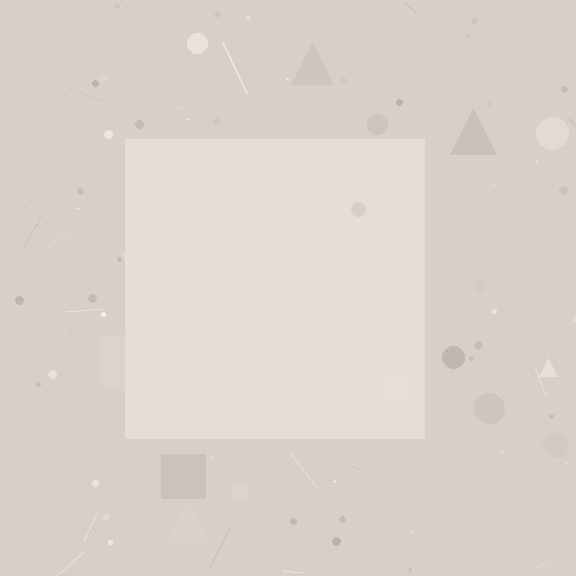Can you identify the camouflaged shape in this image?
The camouflaged shape is a square.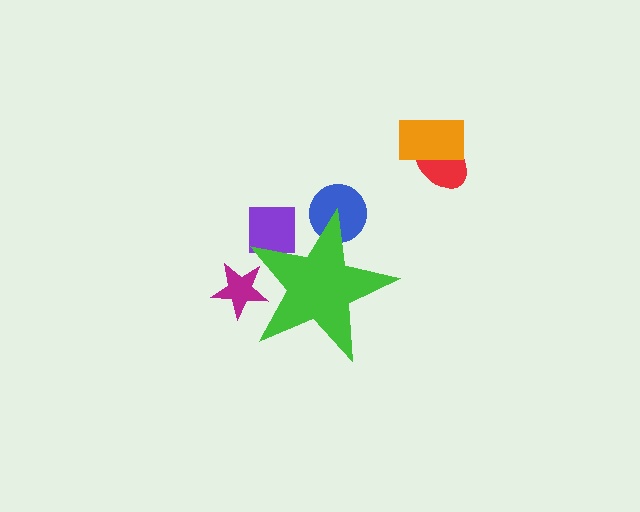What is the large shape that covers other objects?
A green star.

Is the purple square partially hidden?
Yes, the purple square is partially hidden behind the green star.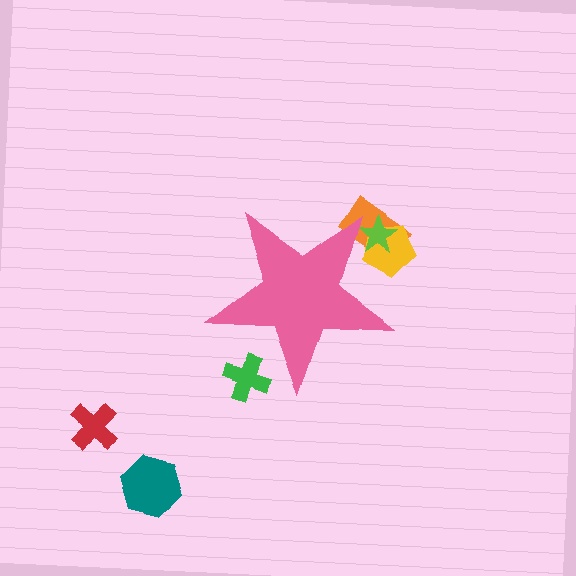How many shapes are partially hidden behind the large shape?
4 shapes are partially hidden.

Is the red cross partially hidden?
No, the red cross is fully visible.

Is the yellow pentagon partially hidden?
Yes, the yellow pentagon is partially hidden behind the pink star.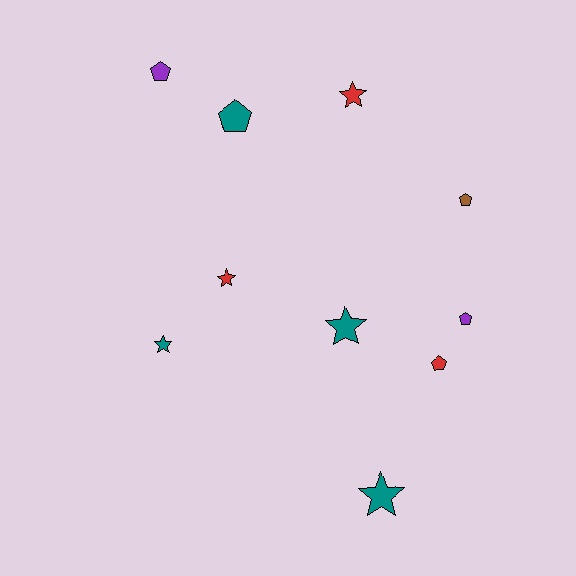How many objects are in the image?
There are 10 objects.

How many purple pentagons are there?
There are 2 purple pentagons.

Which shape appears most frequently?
Pentagon, with 5 objects.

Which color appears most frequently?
Teal, with 4 objects.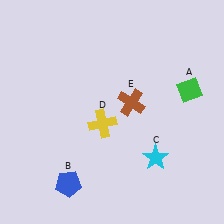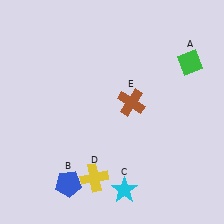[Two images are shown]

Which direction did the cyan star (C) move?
The cyan star (C) moved down.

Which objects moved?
The objects that moved are: the green diamond (A), the cyan star (C), the yellow cross (D).